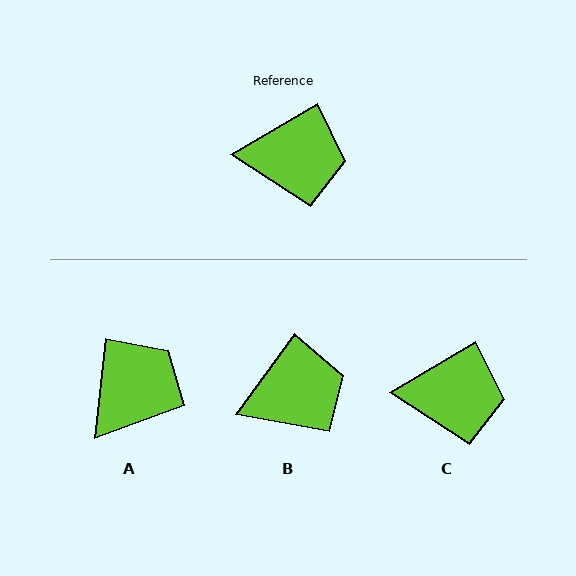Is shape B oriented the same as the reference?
No, it is off by about 23 degrees.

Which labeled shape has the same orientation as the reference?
C.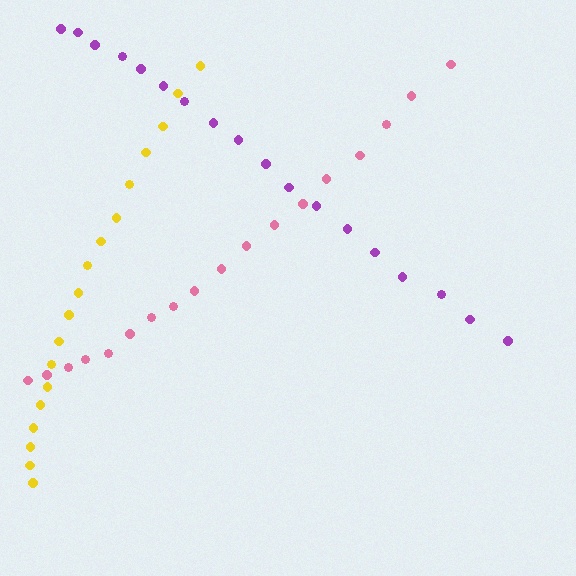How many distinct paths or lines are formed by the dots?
There are 3 distinct paths.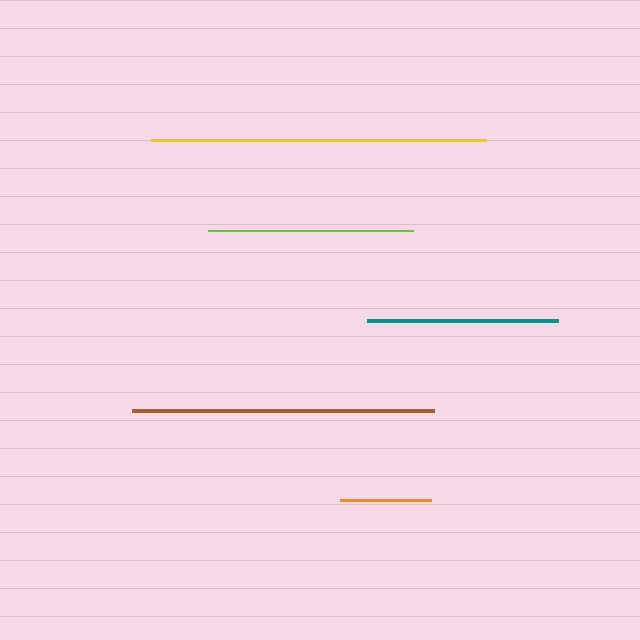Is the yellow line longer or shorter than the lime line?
The yellow line is longer than the lime line.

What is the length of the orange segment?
The orange segment is approximately 92 pixels long.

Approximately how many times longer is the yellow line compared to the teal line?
The yellow line is approximately 1.8 times the length of the teal line.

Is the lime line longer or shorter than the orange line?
The lime line is longer than the orange line.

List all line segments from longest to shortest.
From longest to shortest: yellow, brown, lime, teal, orange.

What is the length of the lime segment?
The lime segment is approximately 205 pixels long.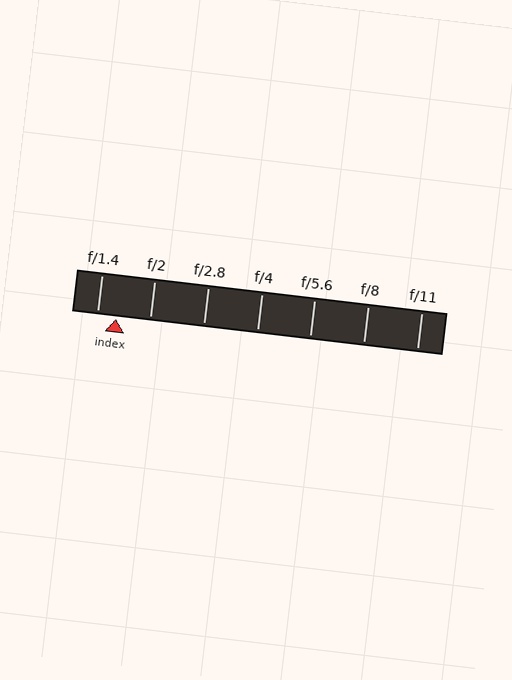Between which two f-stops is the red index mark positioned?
The index mark is between f/1.4 and f/2.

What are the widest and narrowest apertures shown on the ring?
The widest aperture shown is f/1.4 and the narrowest is f/11.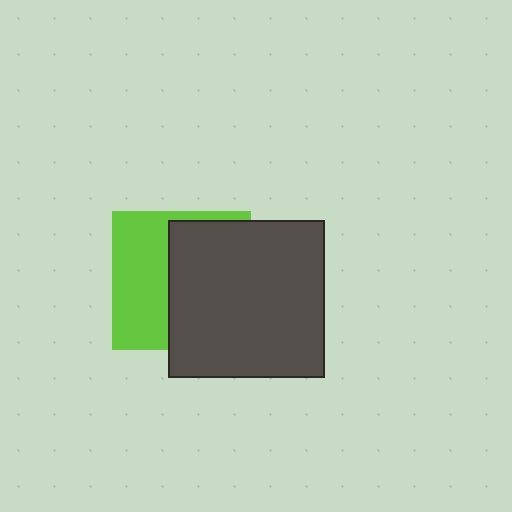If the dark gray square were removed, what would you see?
You would see the complete lime square.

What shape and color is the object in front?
The object in front is a dark gray square.